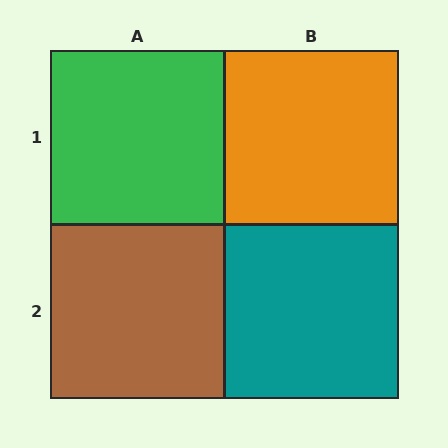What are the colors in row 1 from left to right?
Green, orange.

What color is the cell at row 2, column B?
Teal.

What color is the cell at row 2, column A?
Brown.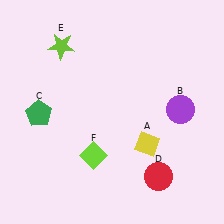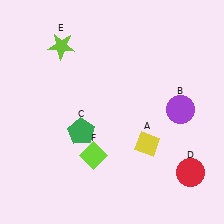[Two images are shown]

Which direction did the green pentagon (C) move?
The green pentagon (C) moved right.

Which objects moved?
The objects that moved are: the green pentagon (C), the red circle (D).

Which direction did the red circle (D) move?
The red circle (D) moved right.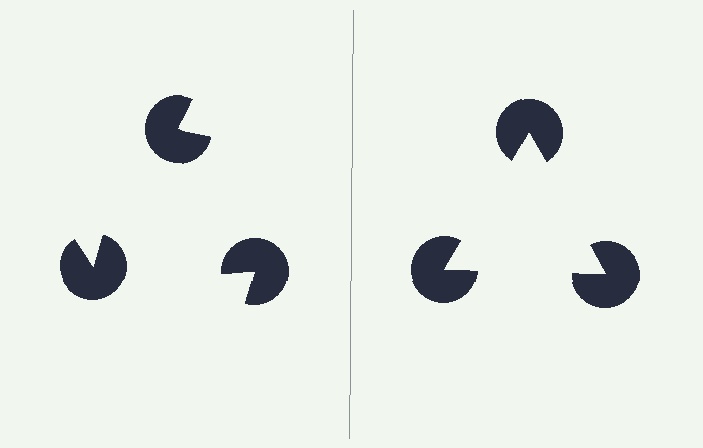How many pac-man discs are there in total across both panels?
6 — 3 on each side.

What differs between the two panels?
The pac-man discs are positioned identically on both sides; only the wedge orientations differ. On the right they align to a triangle; on the left they are misaligned.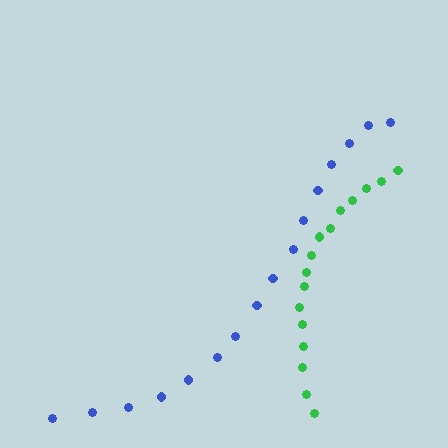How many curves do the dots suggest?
There are 2 distinct paths.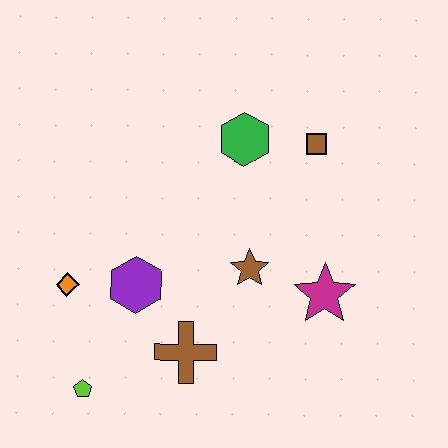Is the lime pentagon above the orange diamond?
No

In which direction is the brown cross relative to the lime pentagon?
The brown cross is to the right of the lime pentagon.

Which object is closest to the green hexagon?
The brown square is closest to the green hexagon.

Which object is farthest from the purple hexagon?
The brown square is farthest from the purple hexagon.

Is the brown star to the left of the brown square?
Yes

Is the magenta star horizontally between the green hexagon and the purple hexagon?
No